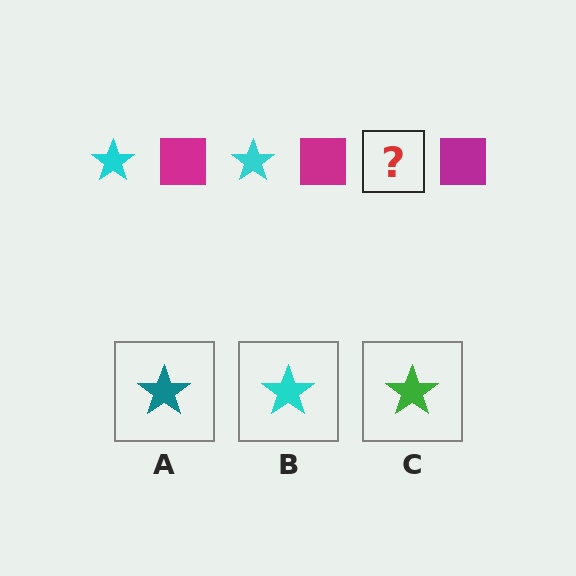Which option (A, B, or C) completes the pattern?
B.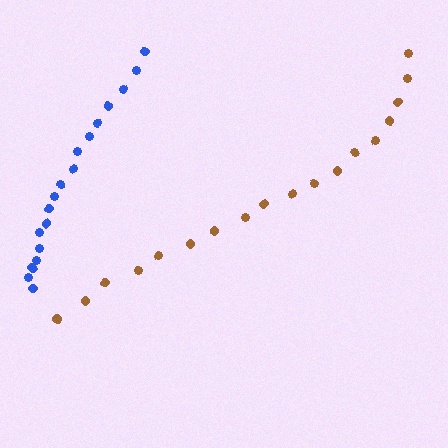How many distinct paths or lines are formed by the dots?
There are 2 distinct paths.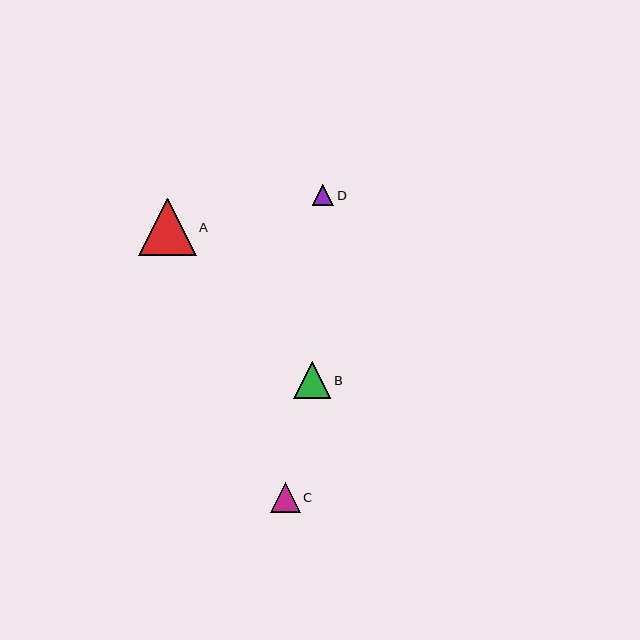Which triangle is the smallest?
Triangle D is the smallest with a size of approximately 21 pixels.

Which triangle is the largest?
Triangle A is the largest with a size of approximately 57 pixels.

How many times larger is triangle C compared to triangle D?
Triangle C is approximately 1.4 times the size of triangle D.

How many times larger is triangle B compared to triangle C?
Triangle B is approximately 1.3 times the size of triangle C.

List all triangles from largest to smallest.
From largest to smallest: A, B, C, D.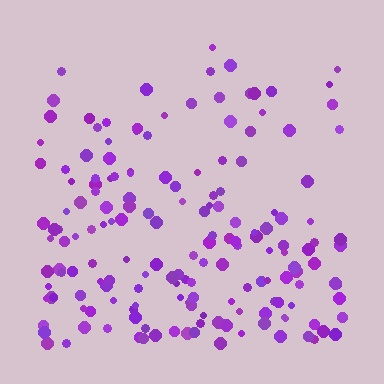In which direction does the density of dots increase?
From top to bottom, with the bottom side densest.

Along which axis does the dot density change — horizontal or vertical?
Vertical.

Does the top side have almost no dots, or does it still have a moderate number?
Still a moderate number, just noticeably fewer than the bottom.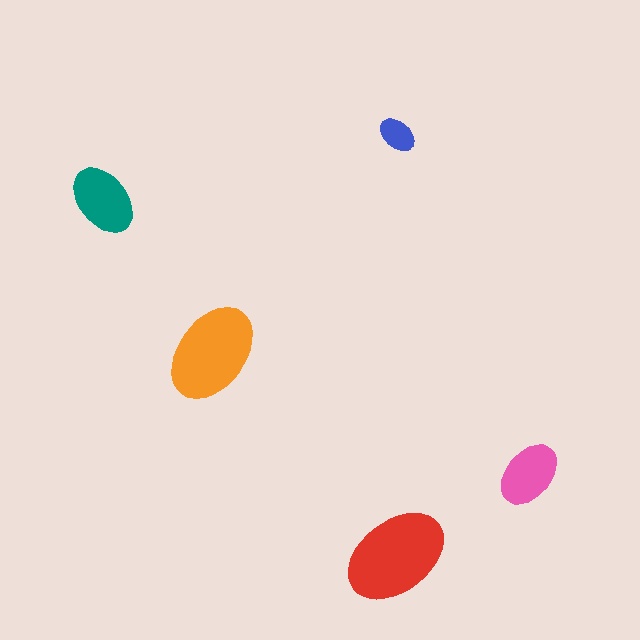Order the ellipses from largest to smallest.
the red one, the orange one, the teal one, the pink one, the blue one.